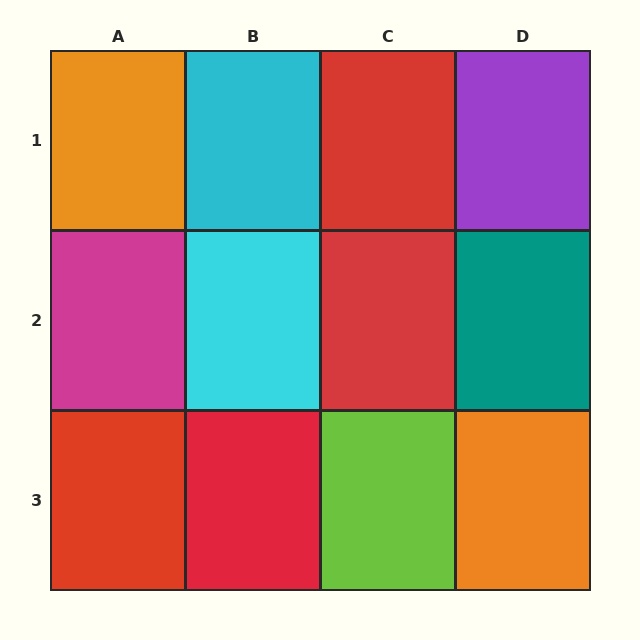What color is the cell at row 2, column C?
Red.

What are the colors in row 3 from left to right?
Red, red, lime, orange.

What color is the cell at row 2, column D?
Teal.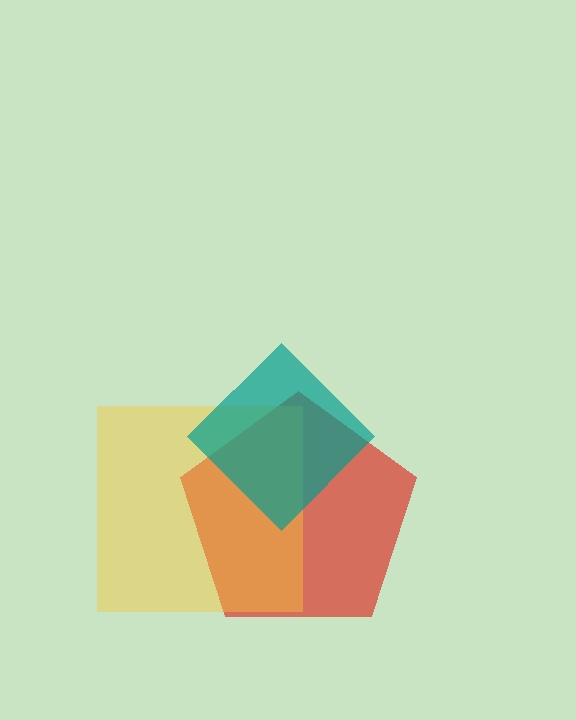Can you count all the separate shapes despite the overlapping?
Yes, there are 3 separate shapes.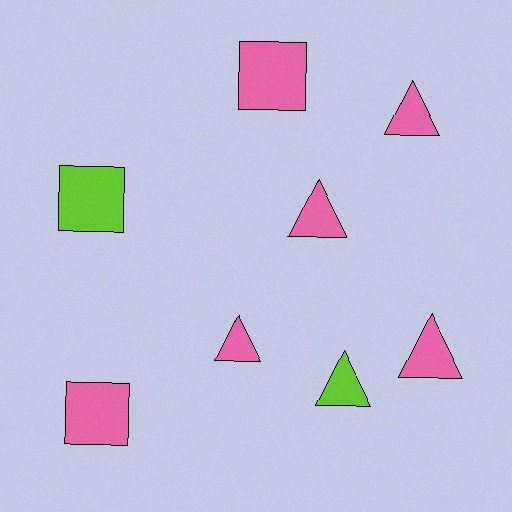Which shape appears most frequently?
Triangle, with 5 objects.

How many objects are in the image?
There are 8 objects.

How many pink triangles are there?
There are 4 pink triangles.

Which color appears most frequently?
Pink, with 6 objects.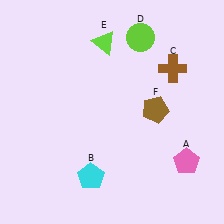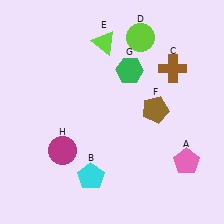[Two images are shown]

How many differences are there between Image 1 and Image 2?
There are 2 differences between the two images.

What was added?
A green hexagon (G), a magenta circle (H) were added in Image 2.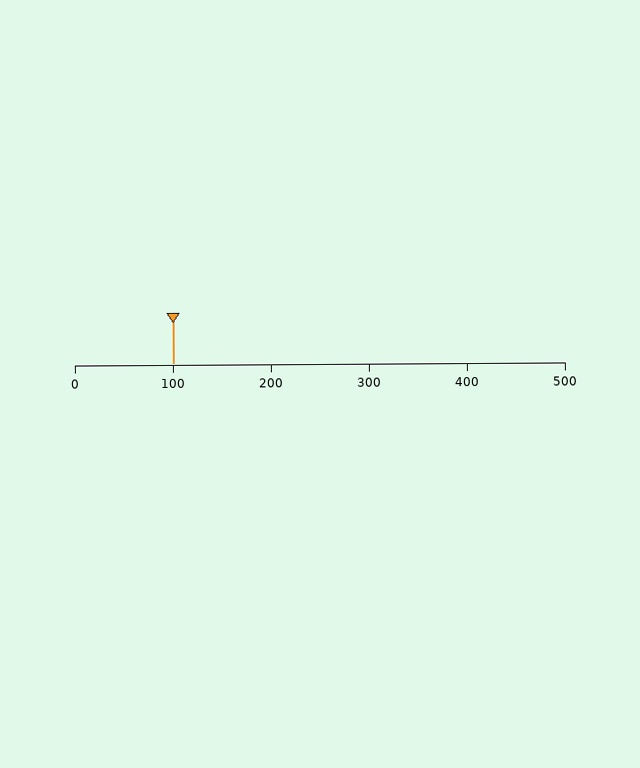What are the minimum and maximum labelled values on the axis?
The axis runs from 0 to 500.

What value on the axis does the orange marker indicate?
The marker indicates approximately 100.